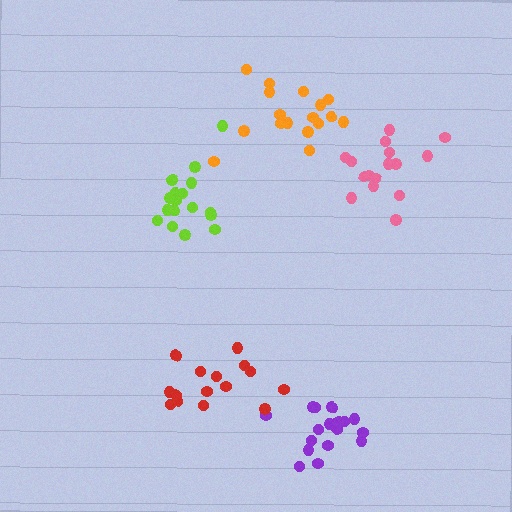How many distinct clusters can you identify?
There are 5 distinct clusters.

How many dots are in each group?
Group 1: 16 dots, Group 2: 17 dots, Group 3: 17 dots, Group 4: 17 dots, Group 5: 15 dots (82 total).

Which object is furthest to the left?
The lime cluster is leftmost.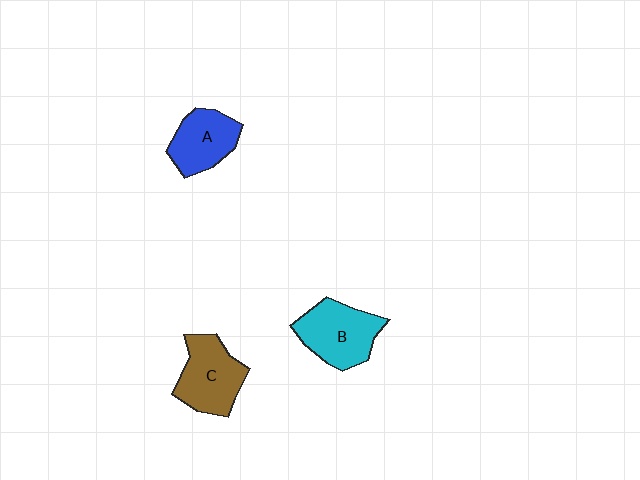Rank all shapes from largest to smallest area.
From largest to smallest: B (cyan), C (brown), A (blue).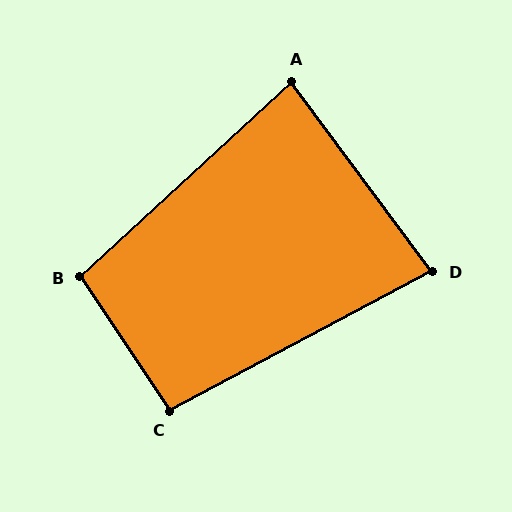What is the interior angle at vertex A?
Approximately 84 degrees (acute).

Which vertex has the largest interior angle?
B, at approximately 99 degrees.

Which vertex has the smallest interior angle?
D, at approximately 81 degrees.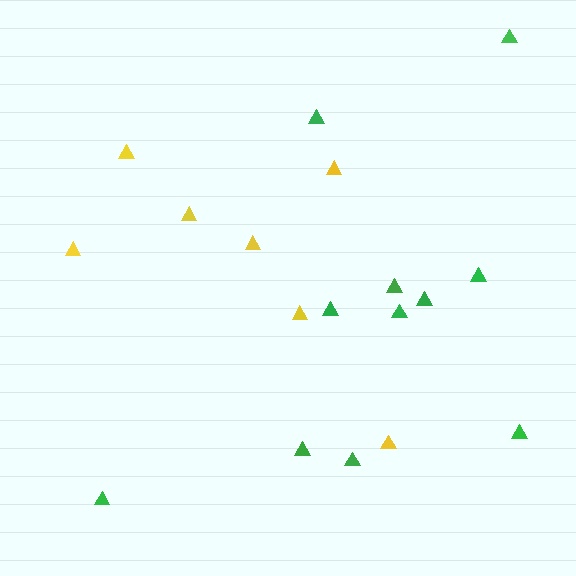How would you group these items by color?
There are 2 groups: one group of yellow triangles (7) and one group of green triangles (11).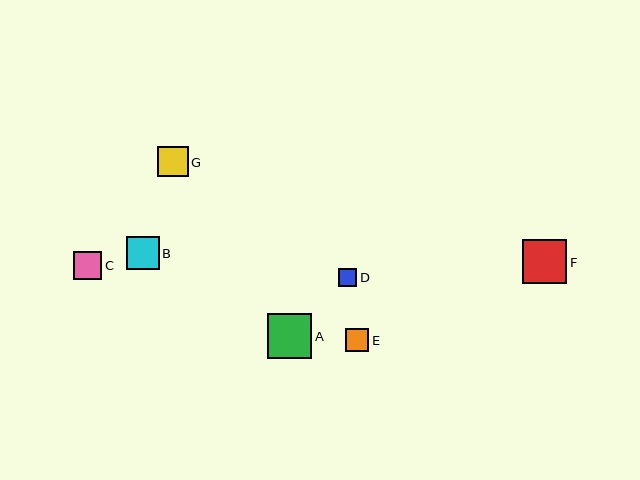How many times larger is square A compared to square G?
Square A is approximately 1.5 times the size of square G.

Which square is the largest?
Square A is the largest with a size of approximately 45 pixels.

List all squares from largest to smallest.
From largest to smallest: A, F, B, G, C, E, D.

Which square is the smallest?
Square D is the smallest with a size of approximately 18 pixels.